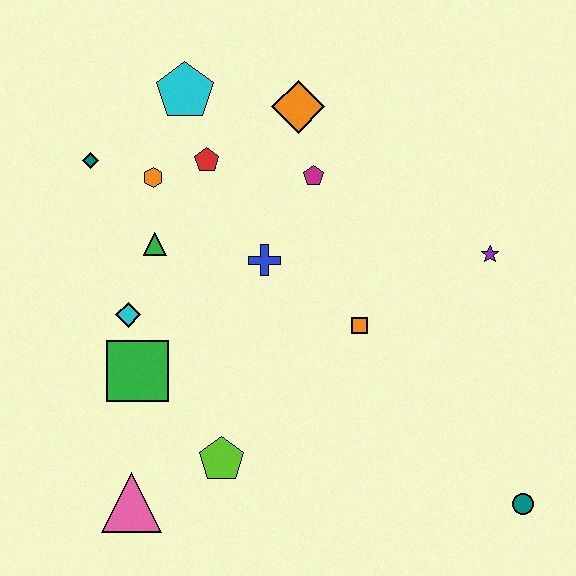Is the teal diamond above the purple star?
Yes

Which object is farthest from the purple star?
The pink triangle is farthest from the purple star.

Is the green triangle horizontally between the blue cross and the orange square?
No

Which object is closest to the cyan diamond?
The green square is closest to the cyan diamond.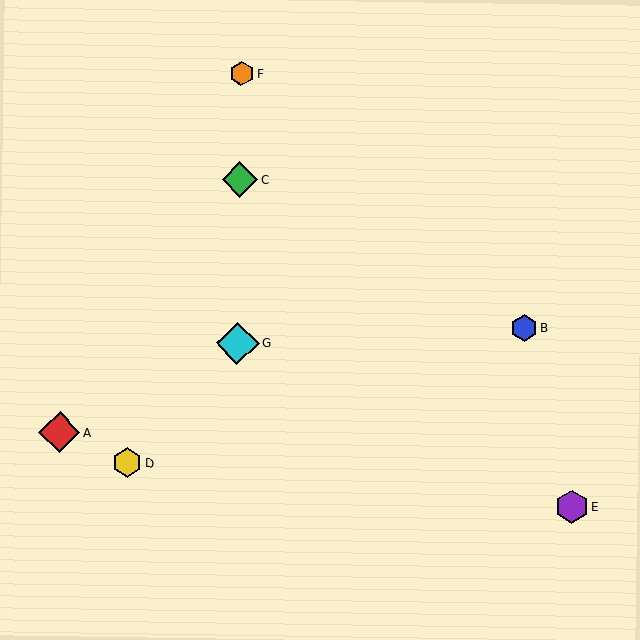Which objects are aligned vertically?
Objects C, F, G are aligned vertically.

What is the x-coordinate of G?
Object G is at x≈238.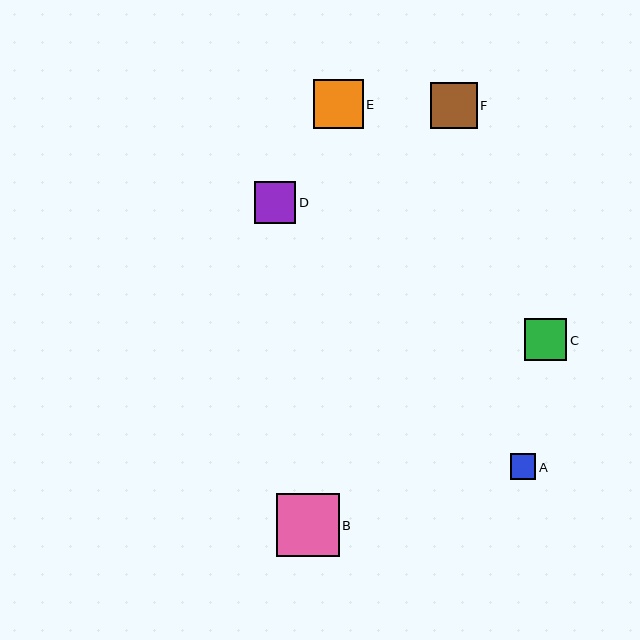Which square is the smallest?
Square A is the smallest with a size of approximately 25 pixels.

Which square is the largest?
Square B is the largest with a size of approximately 63 pixels.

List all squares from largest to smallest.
From largest to smallest: B, E, F, C, D, A.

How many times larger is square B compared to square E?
Square B is approximately 1.3 times the size of square E.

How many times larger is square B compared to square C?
Square B is approximately 1.5 times the size of square C.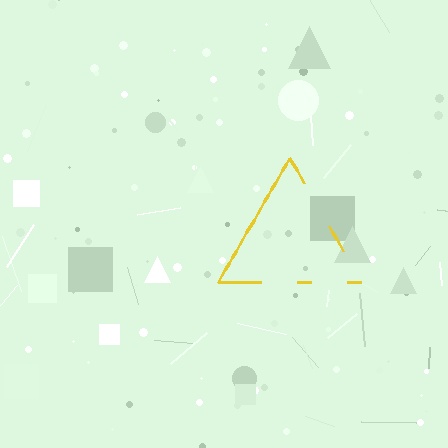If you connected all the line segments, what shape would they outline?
They would outline a triangle.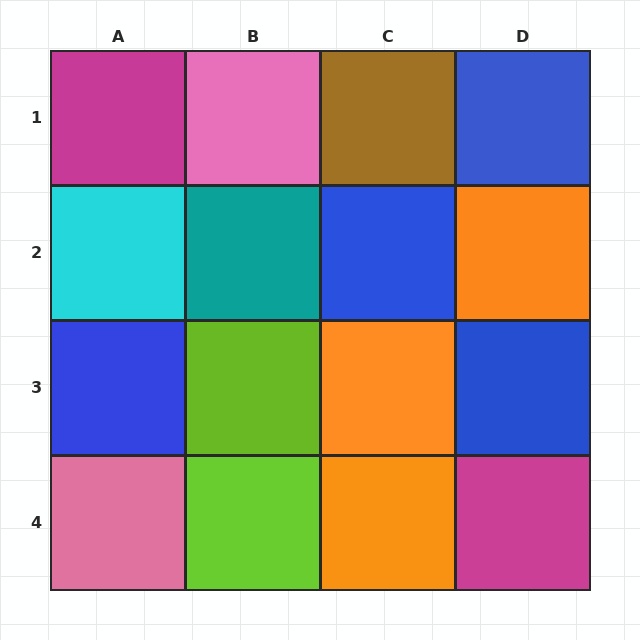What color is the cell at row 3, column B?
Lime.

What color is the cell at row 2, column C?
Blue.